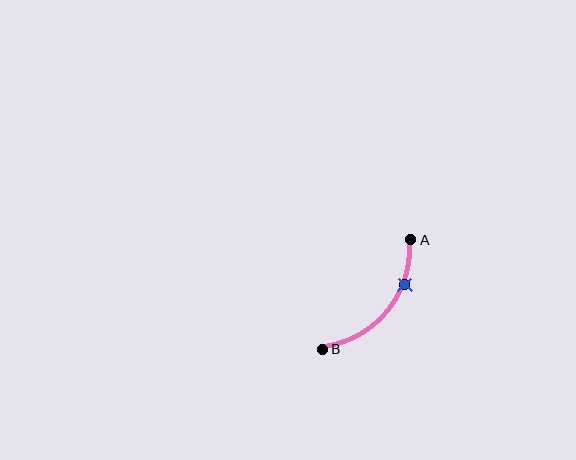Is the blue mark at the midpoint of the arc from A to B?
No. The blue mark lies on the arc but is closer to endpoint A. The arc midpoint would be at the point on the curve equidistant along the arc from both A and B.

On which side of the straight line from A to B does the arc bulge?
The arc bulges below and to the right of the straight line connecting A and B.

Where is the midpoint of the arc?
The arc midpoint is the point on the curve farthest from the straight line joining A and B. It sits below and to the right of that line.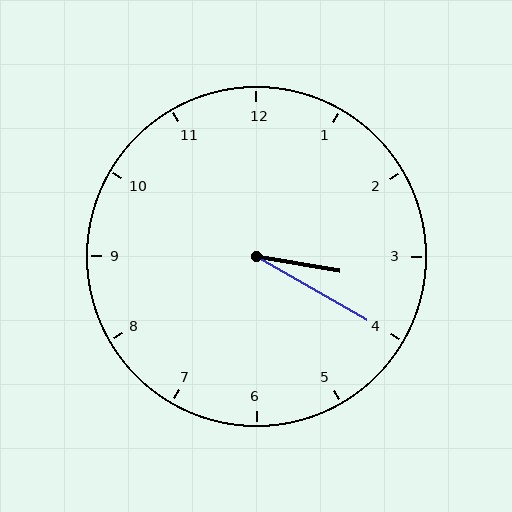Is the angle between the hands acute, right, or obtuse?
It is acute.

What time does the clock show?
3:20.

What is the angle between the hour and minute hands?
Approximately 20 degrees.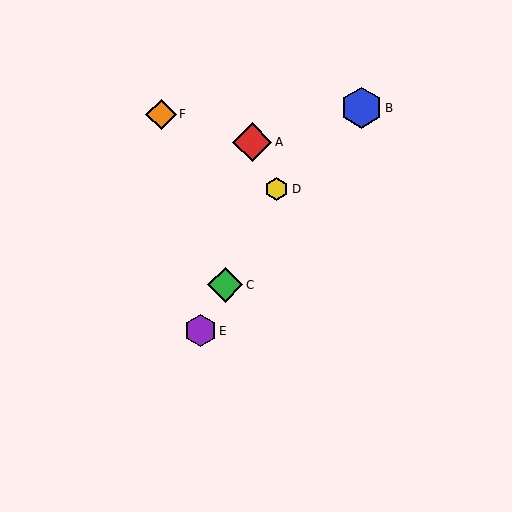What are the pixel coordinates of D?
Object D is at (277, 189).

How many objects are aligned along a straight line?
3 objects (C, D, E) are aligned along a straight line.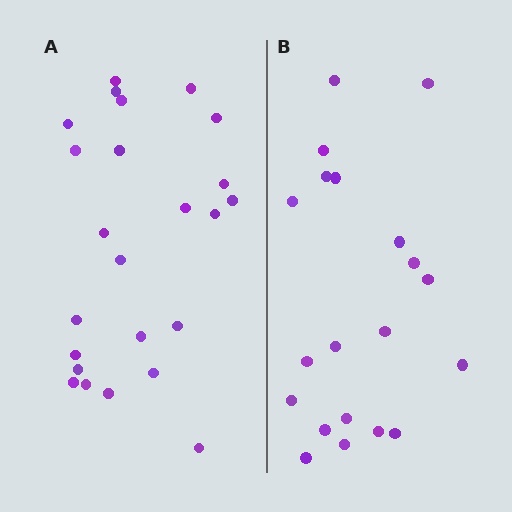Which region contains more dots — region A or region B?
Region A (the left region) has more dots.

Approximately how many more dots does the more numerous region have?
Region A has about 4 more dots than region B.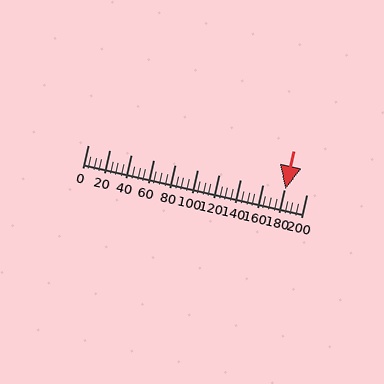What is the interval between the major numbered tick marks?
The major tick marks are spaced 20 units apart.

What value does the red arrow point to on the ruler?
The red arrow points to approximately 181.